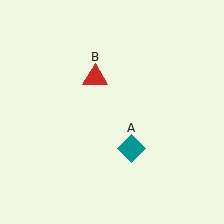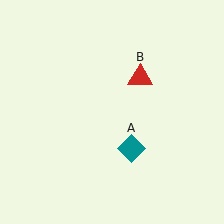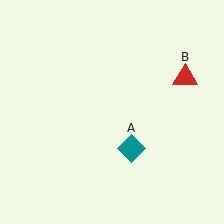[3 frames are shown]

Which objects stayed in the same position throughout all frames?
Teal diamond (object A) remained stationary.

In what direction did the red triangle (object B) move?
The red triangle (object B) moved right.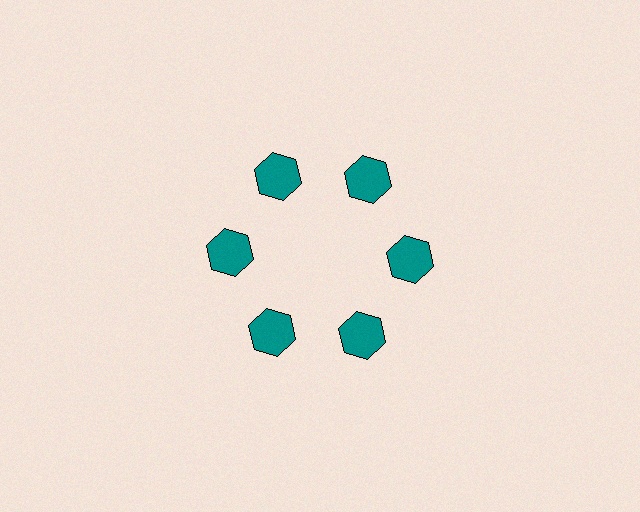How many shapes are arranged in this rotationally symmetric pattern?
There are 6 shapes, arranged in 6 groups of 1.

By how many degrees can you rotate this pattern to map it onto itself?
The pattern maps onto itself every 60 degrees of rotation.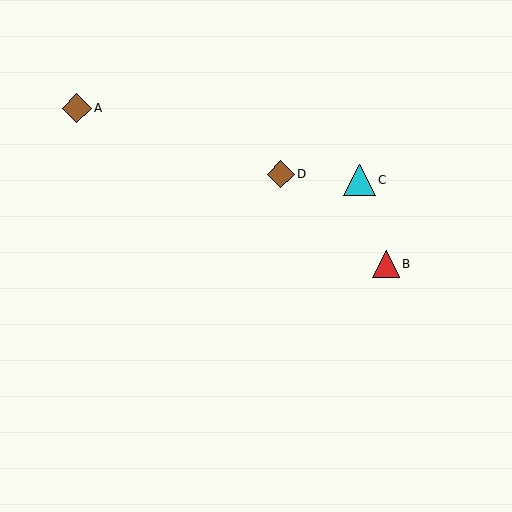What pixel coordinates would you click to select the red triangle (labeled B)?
Click at (386, 264) to select the red triangle B.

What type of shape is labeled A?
Shape A is a brown diamond.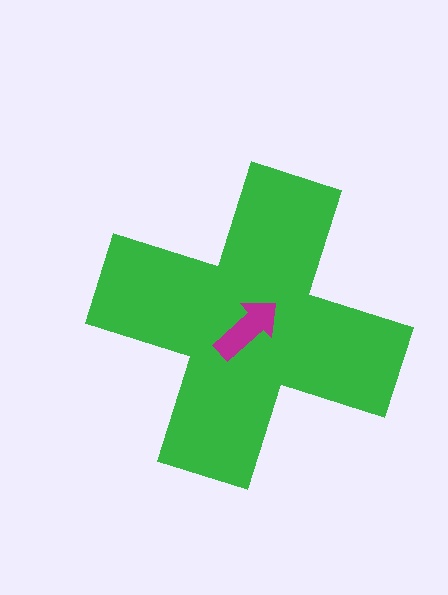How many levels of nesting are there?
2.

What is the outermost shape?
The green cross.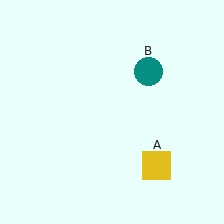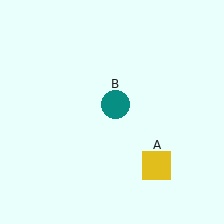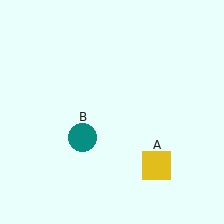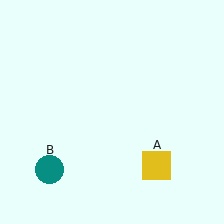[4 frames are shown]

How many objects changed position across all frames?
1 object changed position: teal circle (object B).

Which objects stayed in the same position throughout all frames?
Yellow square (object A) remained stationary.